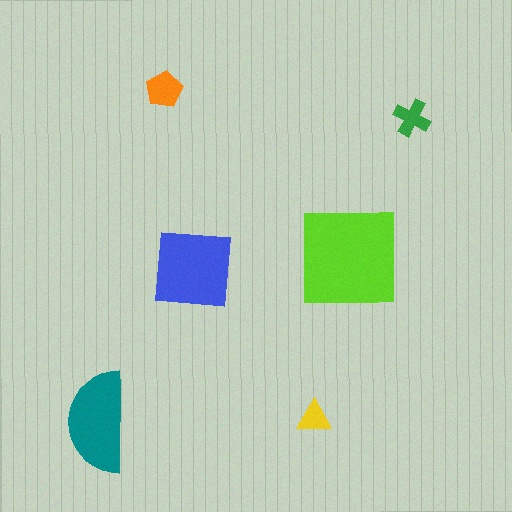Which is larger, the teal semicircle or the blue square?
The blue square.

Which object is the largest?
The lime square.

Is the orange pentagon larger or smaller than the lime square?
Smaller.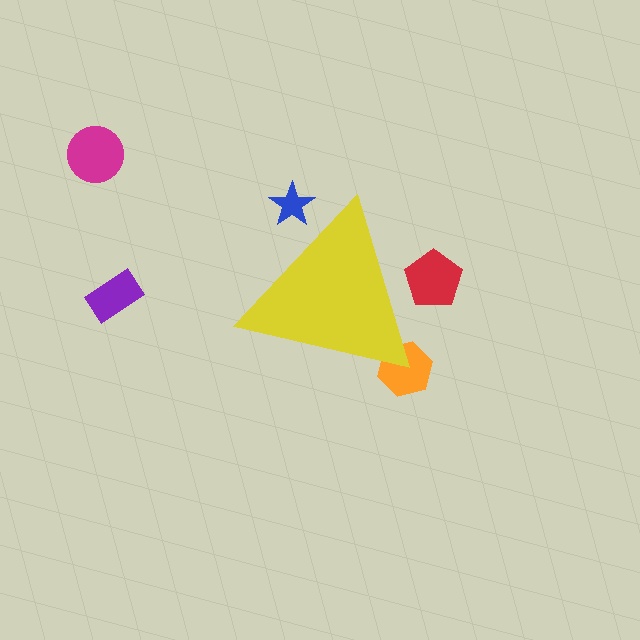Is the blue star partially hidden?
Yes, the blue star is partially hidden behind the yellow triangle.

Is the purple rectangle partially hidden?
No, the purple rectangle is fully visible.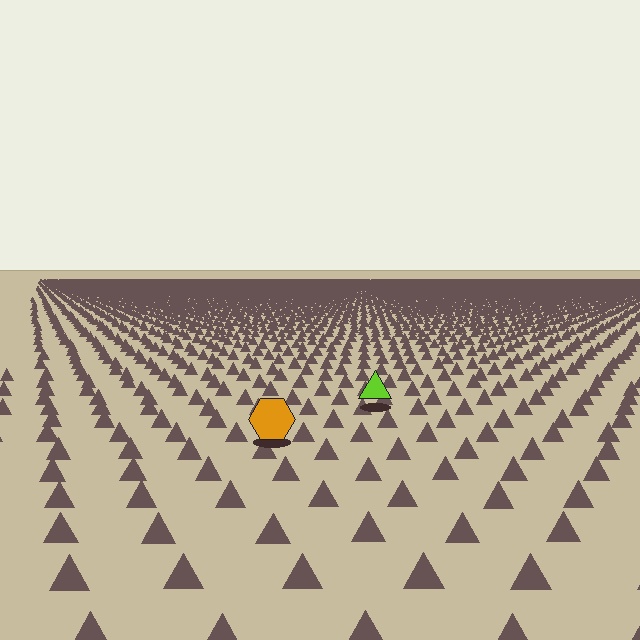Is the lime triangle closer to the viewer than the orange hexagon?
No. The orange hexagon is closer — you can tell from the texture gradient: the ground texture is coarser near it.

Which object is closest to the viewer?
The orange hexagon is closest. The texture marks near it are larger and more spread out.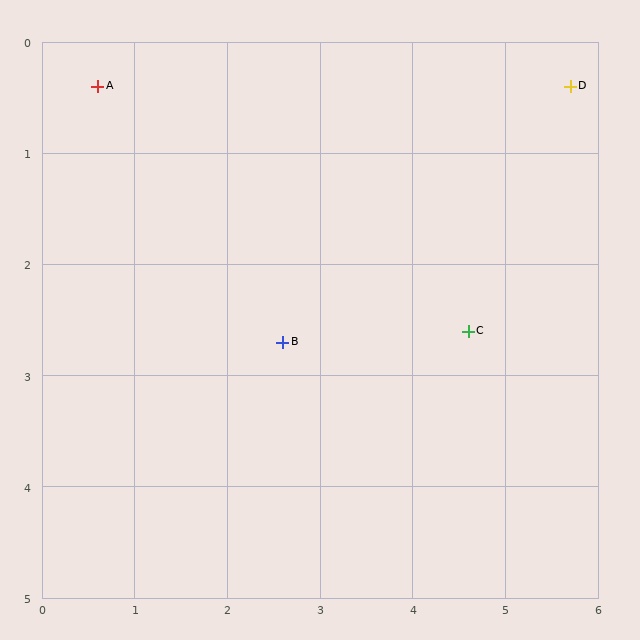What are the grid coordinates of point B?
Point B is at approximately (2.6, 2.7).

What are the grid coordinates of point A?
Point A is at approximately (0.6, 0.4).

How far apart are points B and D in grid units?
Points B and D are about 3.9 grid units apart.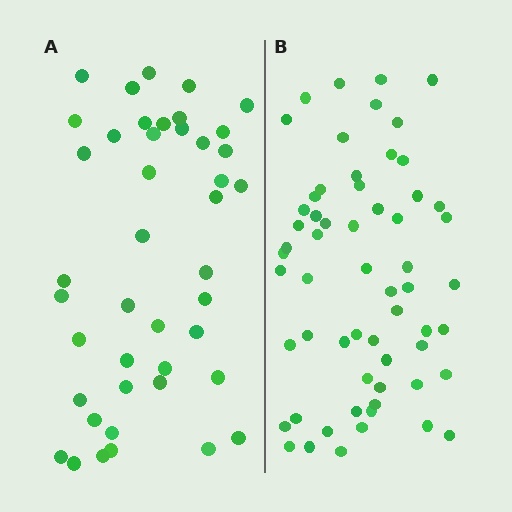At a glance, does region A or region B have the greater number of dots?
Region B (the right region) has more dots.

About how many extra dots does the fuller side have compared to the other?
Region B has approximately 15 more dots than region A.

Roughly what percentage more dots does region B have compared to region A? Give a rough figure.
About 40% more.